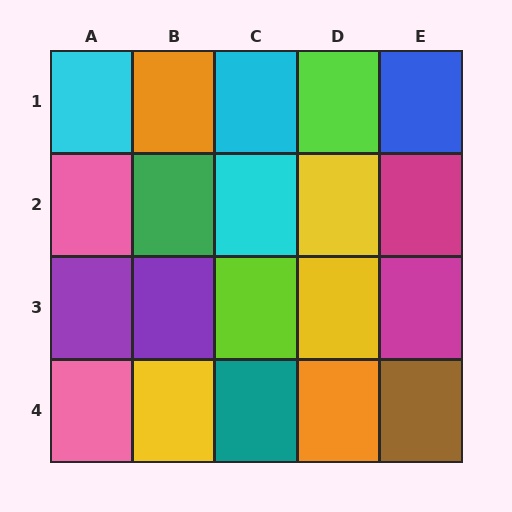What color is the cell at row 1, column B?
Orange.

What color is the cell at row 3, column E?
Magenta.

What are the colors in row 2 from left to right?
Pink, green, cyan, yellow, magenta.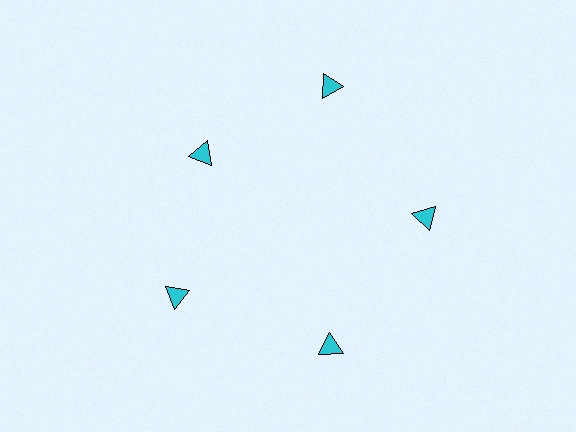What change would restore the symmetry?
The symmetry would be restored by moving it outward, back onto the ring so that all 5 triangles sit at equal angles and equal distance from the center.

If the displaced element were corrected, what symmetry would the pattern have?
It would have 5-fold rotational symmetry — the pattern would map onto itself every 72 degrees.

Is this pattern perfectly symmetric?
No. The 5 cyan triangles are arranged in a ring, but one element near the 10 o'clock position is pulled inward toward the center, breaking the 5-fold rotational symmetry.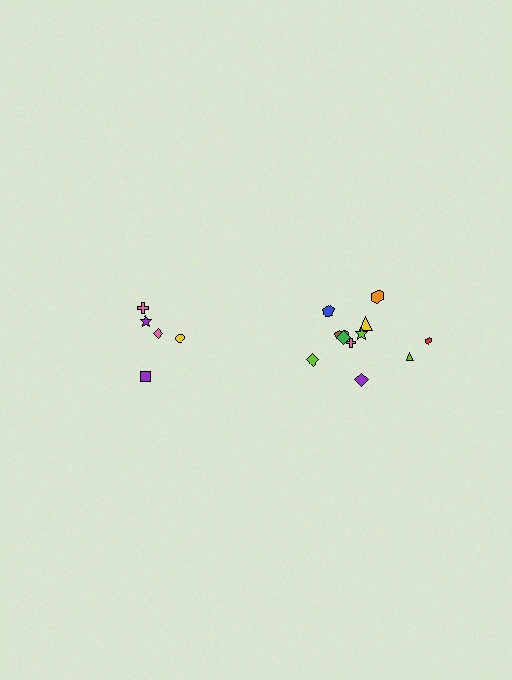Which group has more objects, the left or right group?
The right group.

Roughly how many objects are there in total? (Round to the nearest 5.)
Roughly 15 objects in total.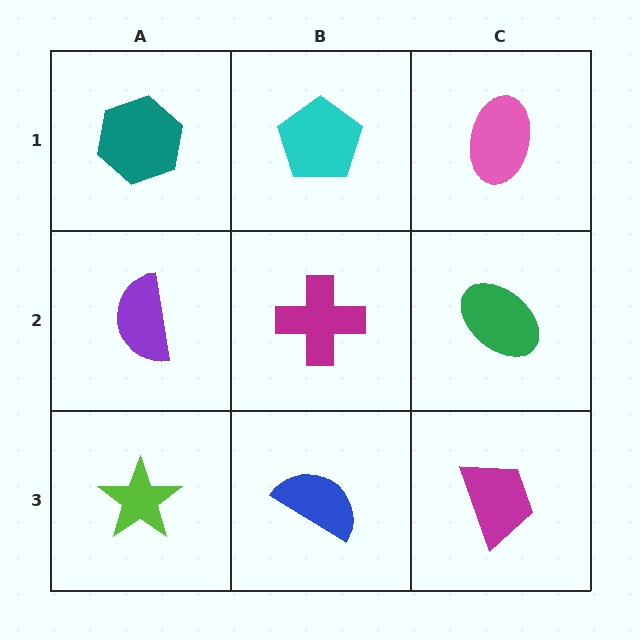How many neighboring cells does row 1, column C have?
2.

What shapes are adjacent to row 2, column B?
A cyan pentagon (row 1, column B), a blue semicircle (row 3, column B), a purple semicircle (row 2, column A), a green ellipse (row 2, column C).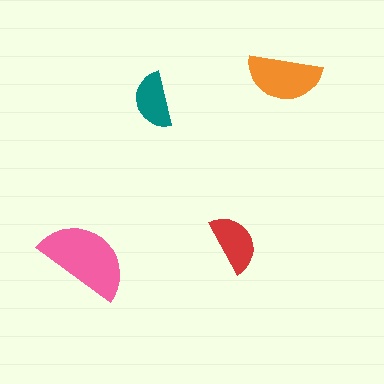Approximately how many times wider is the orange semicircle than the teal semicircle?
About 1.5 times wider.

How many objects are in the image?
There are 4 objects in the image.